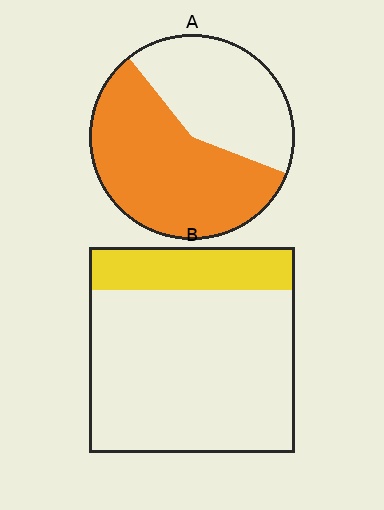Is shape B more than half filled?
No.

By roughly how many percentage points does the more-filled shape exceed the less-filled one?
By roughly 40 percentage points (A over B).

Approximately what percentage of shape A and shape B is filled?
A is approximately 60% and B is approximately 20%.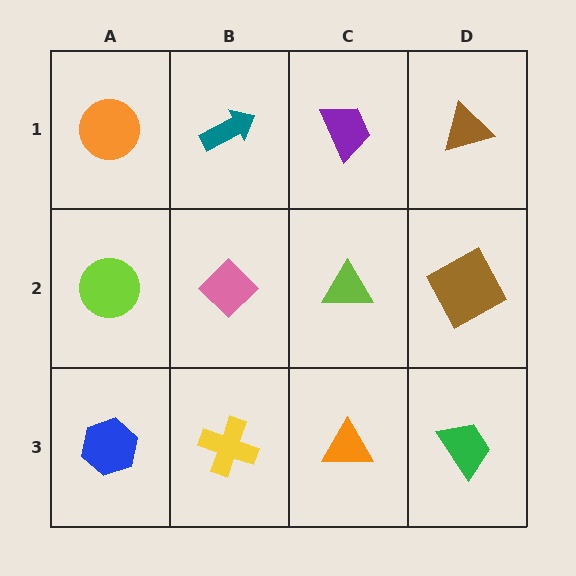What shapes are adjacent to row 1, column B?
A pink diamond (row 2, column B), an orange circle (row 1, column A), a purple trapezoid (row 1, column C).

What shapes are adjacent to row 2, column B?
A teal arrow (row 1, column B), a yellow cross (row 3, column B), a lime circle (row 2, column A), a lime triangle (row 2, column C).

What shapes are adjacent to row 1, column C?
A lime triangle (row 2, column C), a teal arrow (row 1, column B), a brown triangle (row 1, column D).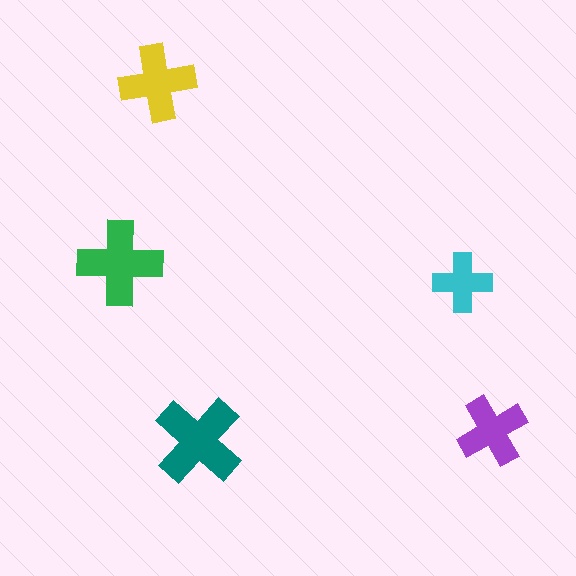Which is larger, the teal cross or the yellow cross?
The teal one.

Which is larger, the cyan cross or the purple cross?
The purple one.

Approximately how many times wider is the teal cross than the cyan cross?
About 1.5 times wider.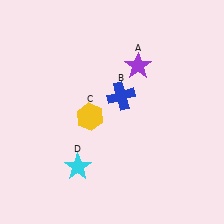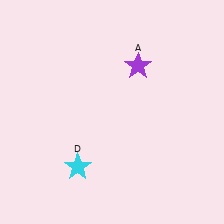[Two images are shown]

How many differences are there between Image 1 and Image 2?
There are 2 differences between the two images.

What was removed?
The blue cross (B), the yellow hexagon (C) were removed in Image 2.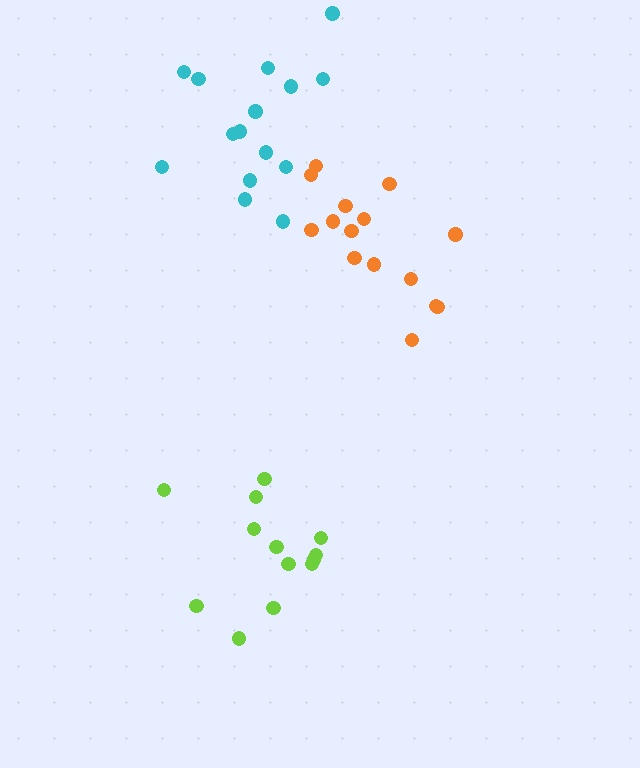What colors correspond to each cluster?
The clusters are colored: cyan, lime, orange.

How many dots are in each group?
Group 1: 15 dots, Group 2: 13 dots, Group 3: 16 dots (44 total).